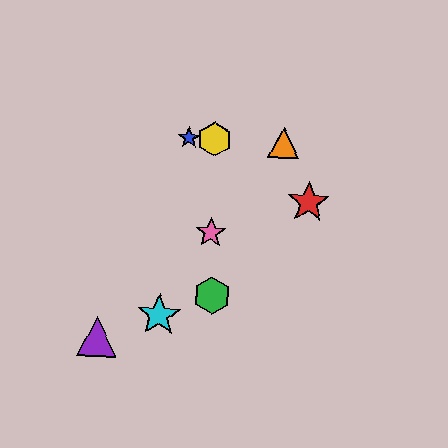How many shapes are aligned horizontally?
3 shapes (the blue star, the yellow hexagon, the orange triangle) are aligned horizontally.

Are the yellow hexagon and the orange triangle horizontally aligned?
Yes, both are at y≈139.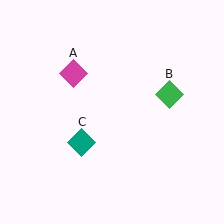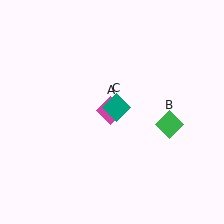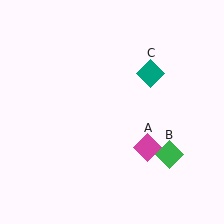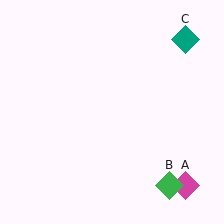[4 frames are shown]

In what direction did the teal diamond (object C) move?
The teal diamond (object C) moved up and to the right.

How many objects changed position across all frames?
3 objects changed position: magenta diamond (object A), green diamond (object B), teal diamond (object C).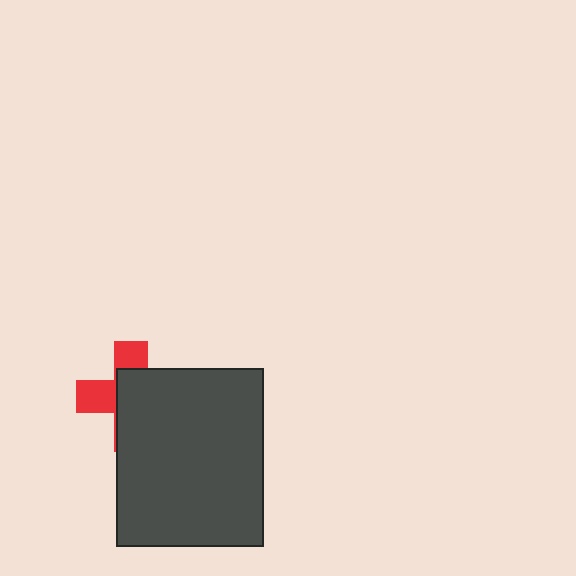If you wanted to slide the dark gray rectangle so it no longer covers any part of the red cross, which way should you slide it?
Slide it toward the lower-right — that is the most direct way to separate the two shapes.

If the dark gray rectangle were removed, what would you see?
You would see the complete red cross.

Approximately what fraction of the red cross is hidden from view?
Roughly 63% of the red cross is hidden behind the dark gray rectangle.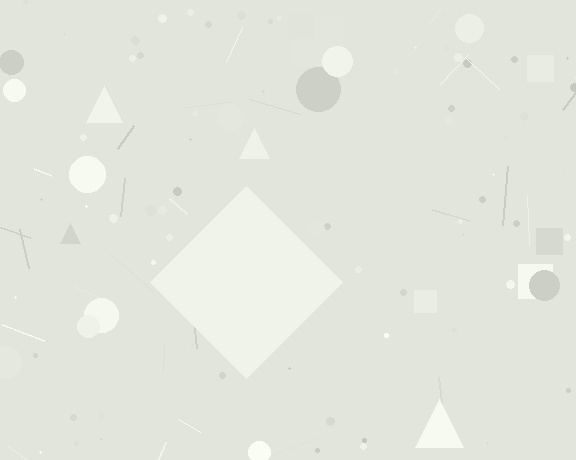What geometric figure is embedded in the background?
A diamond is embedded in the background.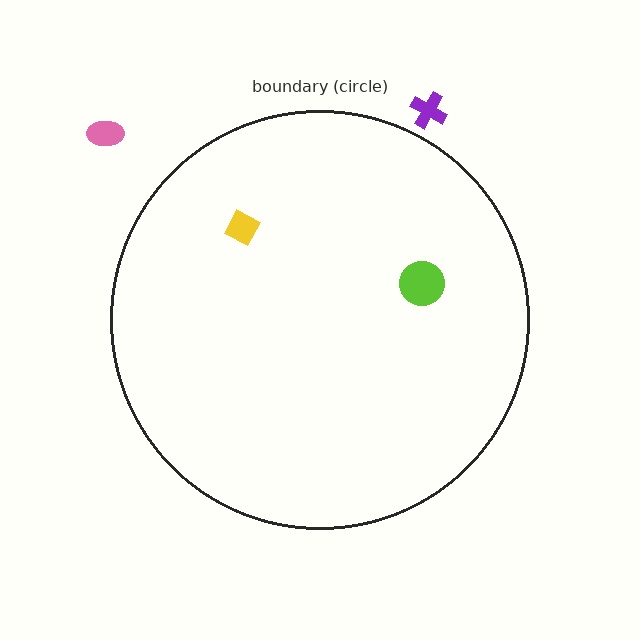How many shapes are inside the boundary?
2 inside, 2 outside.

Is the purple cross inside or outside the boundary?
Outside.